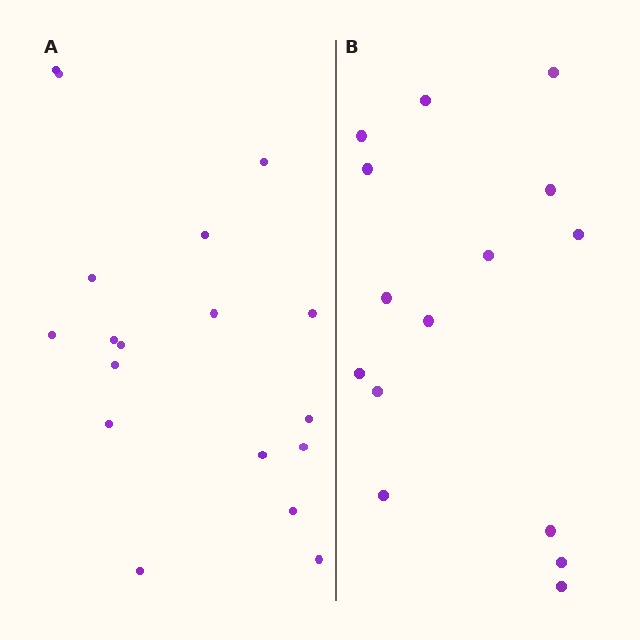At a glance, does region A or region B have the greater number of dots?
Region A (the left region) has more dots.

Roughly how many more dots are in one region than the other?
Region A has just a few more — roughly 2 or 3 more dots than region B.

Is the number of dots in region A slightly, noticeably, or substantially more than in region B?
Region A has only slightly more — the two regions are fairly close. The ratio is roughly 1.2 to 1.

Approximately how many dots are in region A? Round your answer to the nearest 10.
About 20 dots. (The exact count is 18, which rounds to 20.)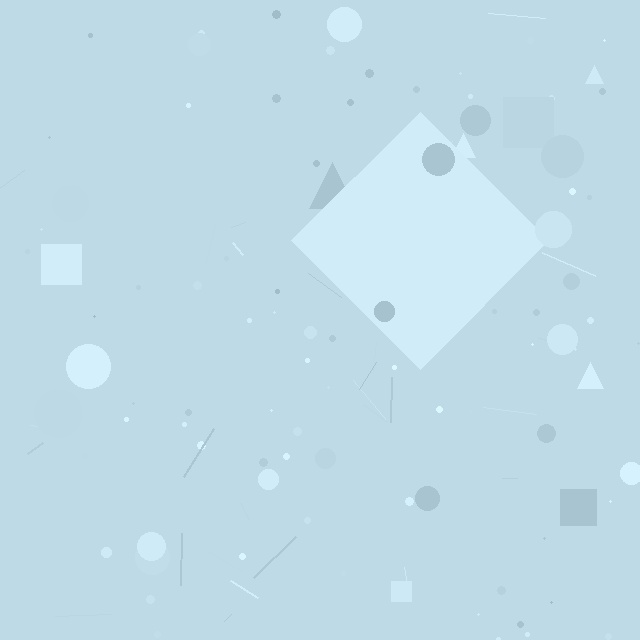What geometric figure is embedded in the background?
A diamond is embedded in the background.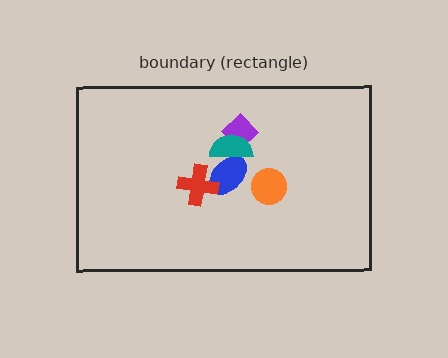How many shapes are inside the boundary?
5 inside, 0 outside.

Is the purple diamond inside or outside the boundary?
Inside.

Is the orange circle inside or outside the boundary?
Inside.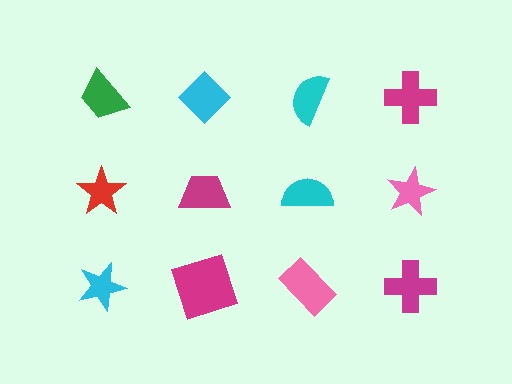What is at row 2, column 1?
A red star.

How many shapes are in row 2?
4 shapes.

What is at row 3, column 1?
A cyan star.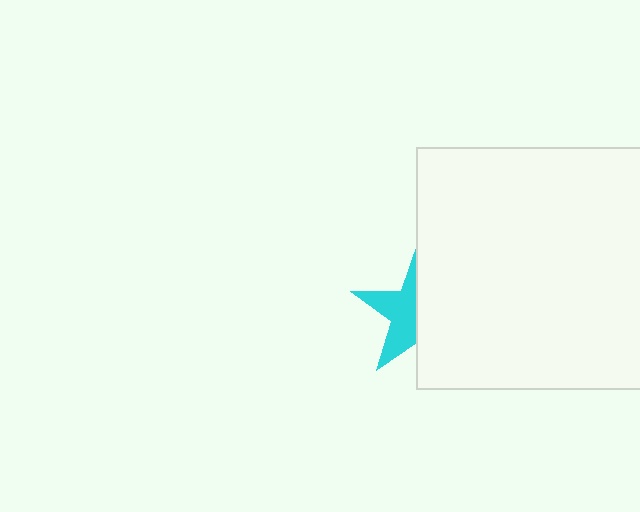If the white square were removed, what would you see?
You would see the complete cyan star.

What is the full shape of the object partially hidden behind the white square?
The partially hidden object is a cyan star.